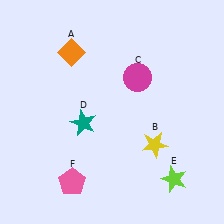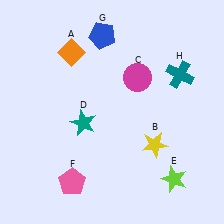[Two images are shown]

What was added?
A blue pentagon (G), a teal cross (H) were added in Image 2.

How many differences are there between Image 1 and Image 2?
There are 2 differences between the two images.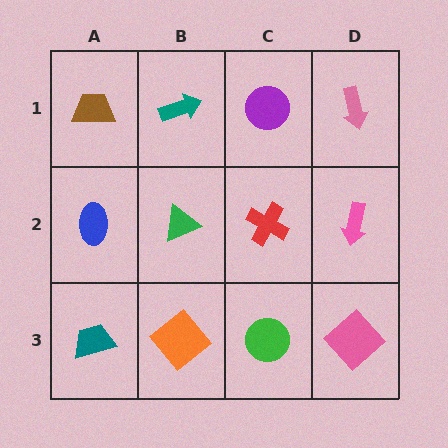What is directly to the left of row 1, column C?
A teal arrow.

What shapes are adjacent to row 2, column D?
A pink arrow (row 1, column D), a pink diamond (row 3, column D), a red cross (row 2, column C).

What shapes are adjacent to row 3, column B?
A green triangle (row 2, column B), a teal trapezoid (row 3, column A), a green circle (row 3, column C).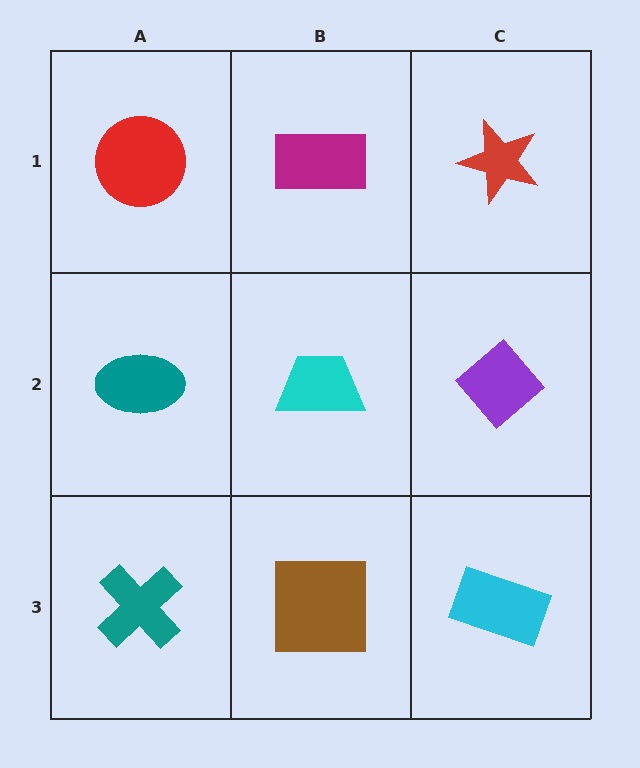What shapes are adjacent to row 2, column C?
A red star (row 1, column C), a cyan rectangle (row 3, column C), a cyan trapezoid (row 2, column B).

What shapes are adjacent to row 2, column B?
A magenta rectangle (row 1, column B), a brown square (row 3, column B), a teal ellipse (row 2, column A), a purple diamond (row 2, column C).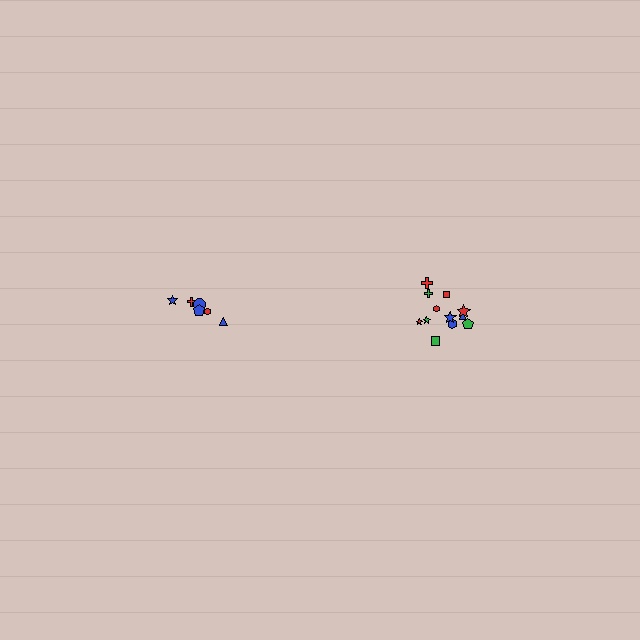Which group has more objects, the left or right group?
The right group.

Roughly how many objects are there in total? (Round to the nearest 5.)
Roughly 20 objects in total.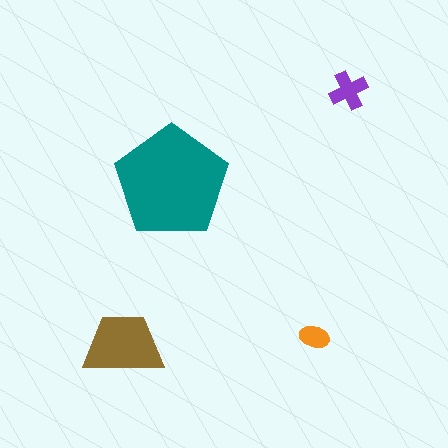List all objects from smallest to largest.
The orange ellipse, the purple cross, the brown trapezoid, the teal pentagon.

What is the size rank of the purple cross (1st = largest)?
3rd.